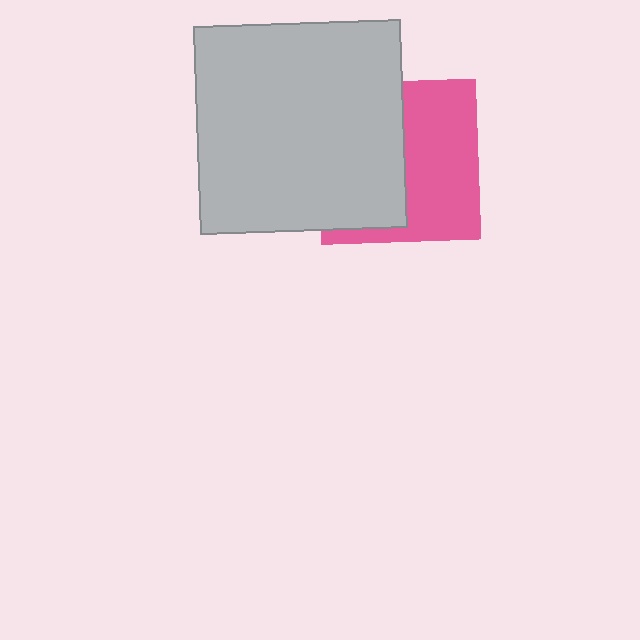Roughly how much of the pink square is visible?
About half of it is visible (roughly 50%).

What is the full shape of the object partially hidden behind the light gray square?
The partially hidden object is a pink square.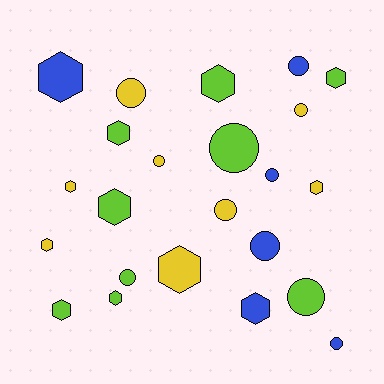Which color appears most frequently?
Lime, with 9 objects.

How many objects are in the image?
There are 23 objects.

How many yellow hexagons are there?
There are 4 yellow hexagons.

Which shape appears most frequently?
Hexagon, with 12 objects.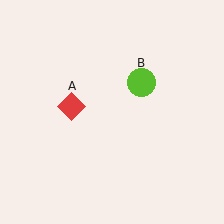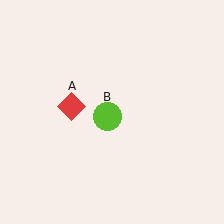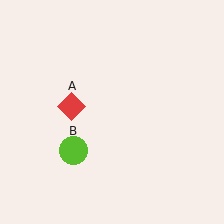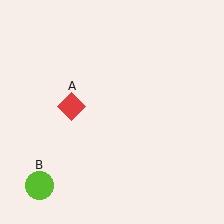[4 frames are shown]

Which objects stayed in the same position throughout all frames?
Red diamond (object A) remained stationary.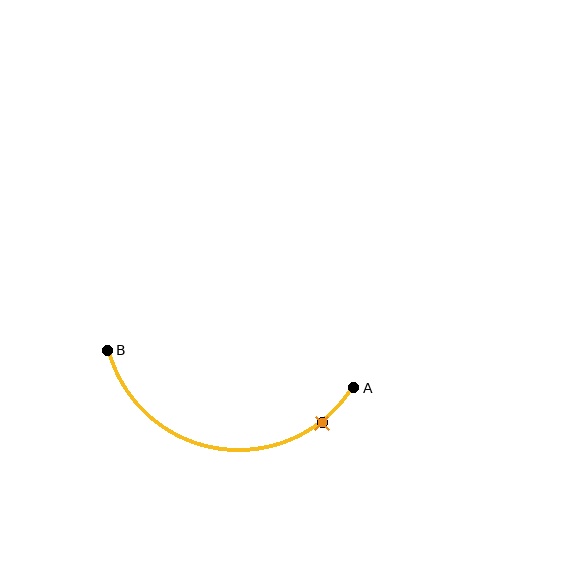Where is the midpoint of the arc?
The arc midpoint is the point on the curve farthest from the straight line joining A and B. It sits below that line.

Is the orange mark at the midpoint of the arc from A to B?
No. The orange mark lies on the arc but is closer to endpoint A. The arc midpoint would be at the point on the curve equidistant along the arc from both A and B.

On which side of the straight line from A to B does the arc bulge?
The arc bulges below the straight line connecting A and B.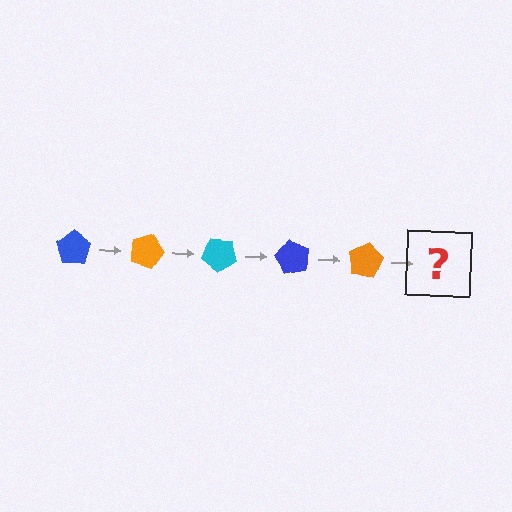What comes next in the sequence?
The next element should be a cyan pentagon, rotated 100 degrees from the start.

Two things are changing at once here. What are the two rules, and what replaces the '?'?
The two rules are that it rotates 20 degrees each step and the color cycles through blue, orange, and cyan. The '?' should be a cyan pentagon, rotated 100 degrees from the start.